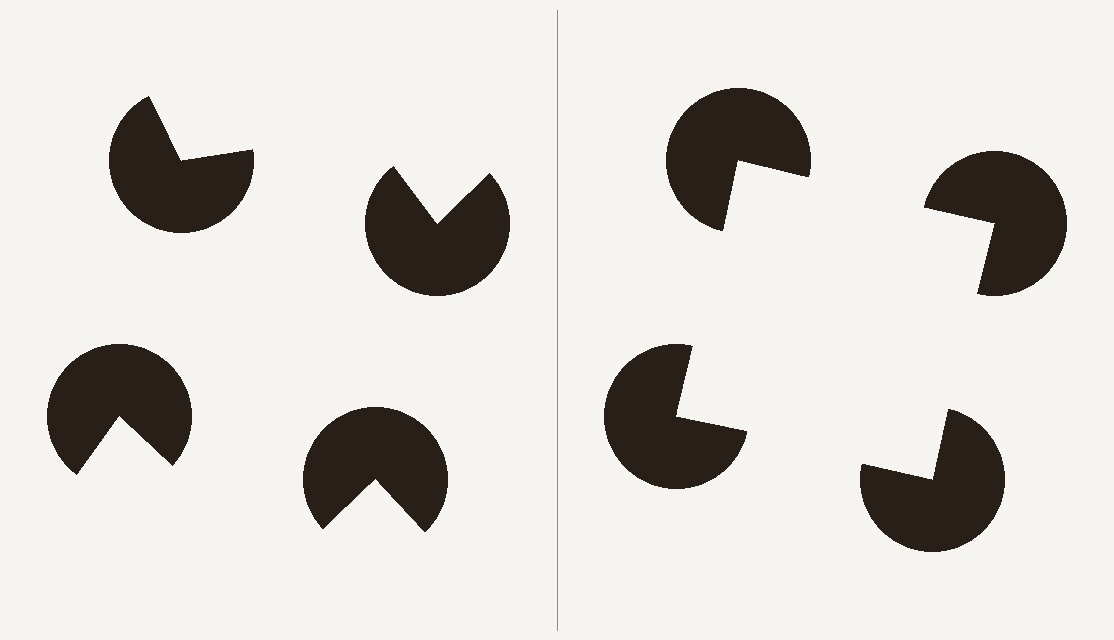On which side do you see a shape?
An illusory square appears on the right side. On the left side the wedge cuts are rotated, so no coherent shape forms.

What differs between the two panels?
The pac-man discs are positioned identically on both sides; only the wedge orientations differ. On the right they align to a square; on the left they are misaligned.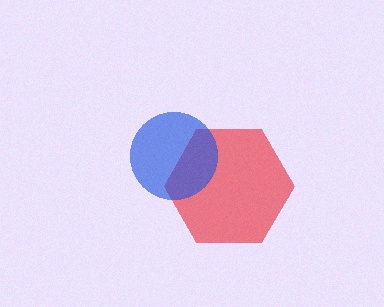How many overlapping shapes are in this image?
There are 2 overlapping shapes in the image.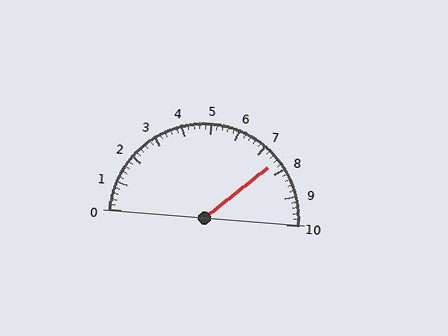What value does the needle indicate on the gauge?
The needle indicates approximately 7.6.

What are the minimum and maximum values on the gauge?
The gauge ranges from 0 to 10.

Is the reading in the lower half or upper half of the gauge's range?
The reading is in the upper half of the range (0 to 10).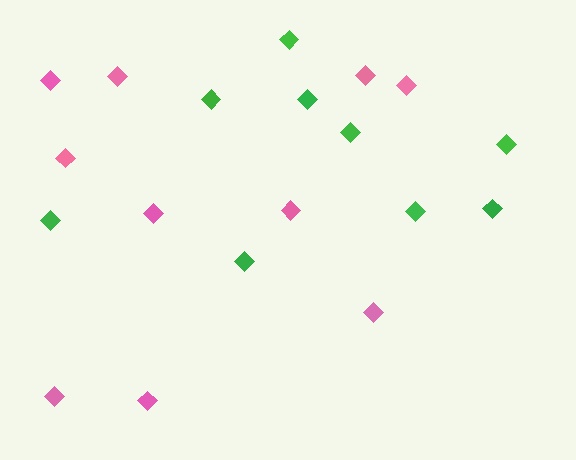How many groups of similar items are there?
There are 2 groups: one group of green diamonds (9) and one group of pink diamonds (10).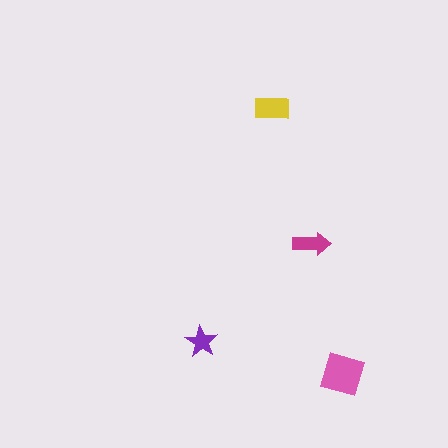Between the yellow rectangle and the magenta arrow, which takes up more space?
The yellow rectangle.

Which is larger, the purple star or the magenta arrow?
The magenta arrow.